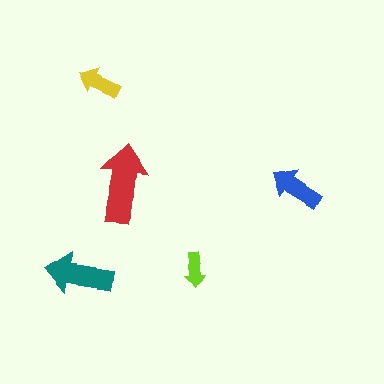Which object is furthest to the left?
The teal arrow is leftmost.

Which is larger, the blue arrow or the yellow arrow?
The blue one.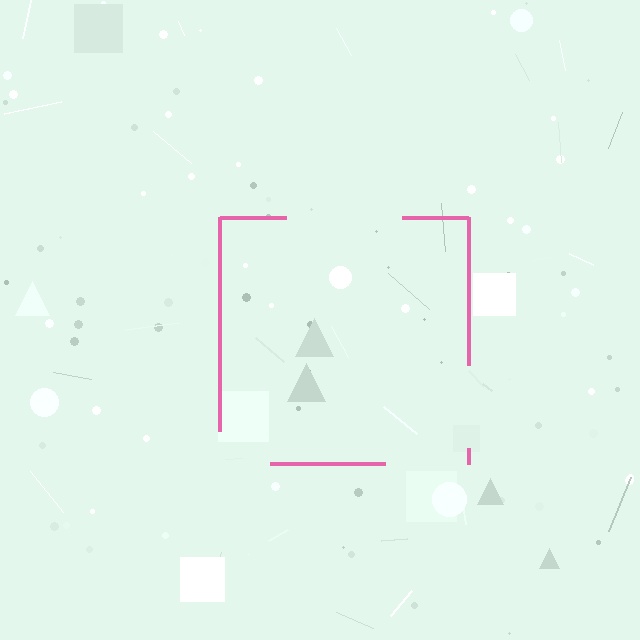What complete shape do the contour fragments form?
The contour fragments form a square.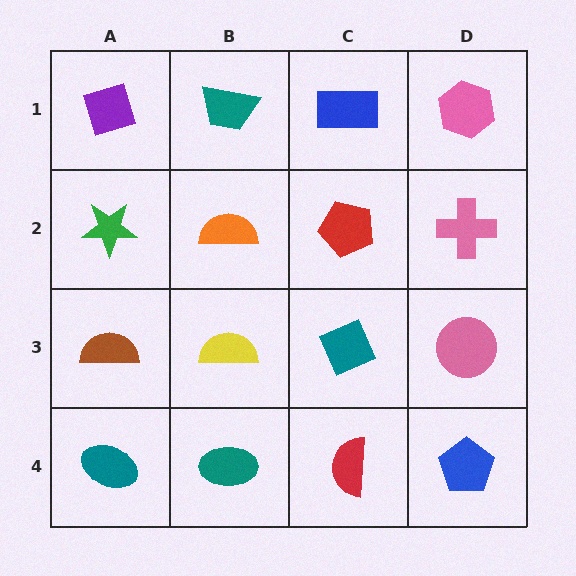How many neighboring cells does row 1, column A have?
2.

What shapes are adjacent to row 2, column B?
A teal trapezoid (row 1, column B), a yellow semicircle (row 3, column B), a green star (row 2, column A), a red pentagon (row 2, column C).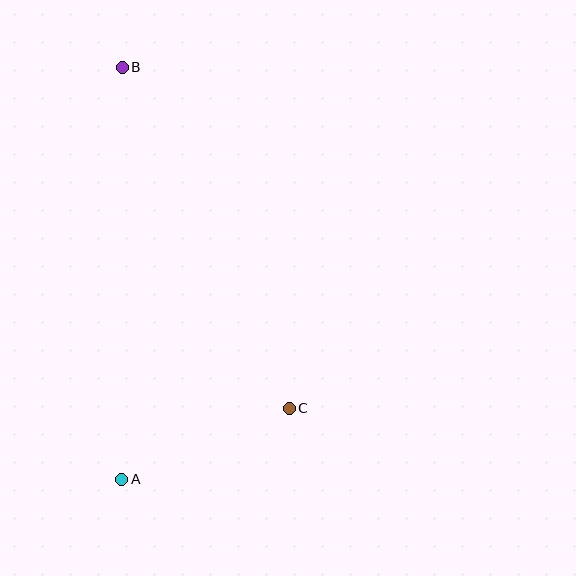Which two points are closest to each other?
Points A and C are closest to each other.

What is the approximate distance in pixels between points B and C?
The distance between B and C is approximately 380 pixels.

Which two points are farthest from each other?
Points A and B are farthest from each other.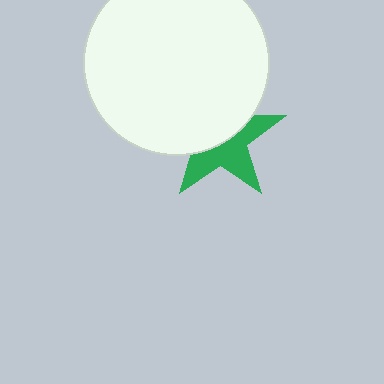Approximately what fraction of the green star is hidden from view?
Roughly 51% of the green star is hidden behind the white circle.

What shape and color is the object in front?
The object in front is a white circle.